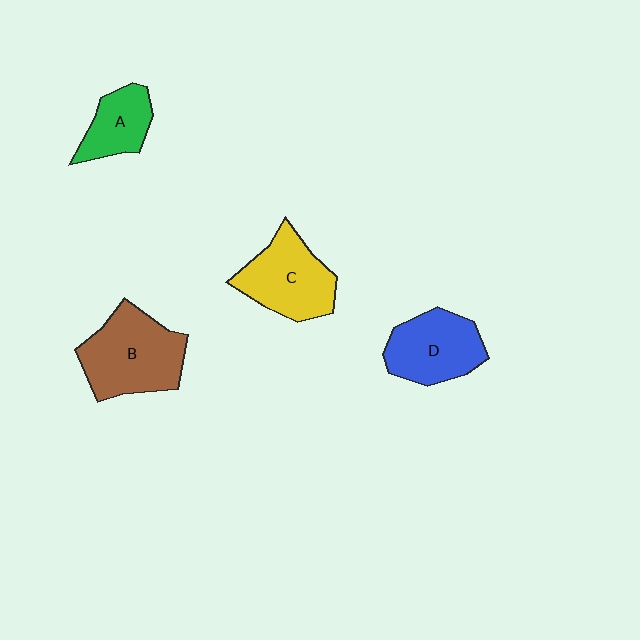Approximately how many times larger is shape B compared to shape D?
Approximately 1.3 times.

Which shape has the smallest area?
Shape A (green).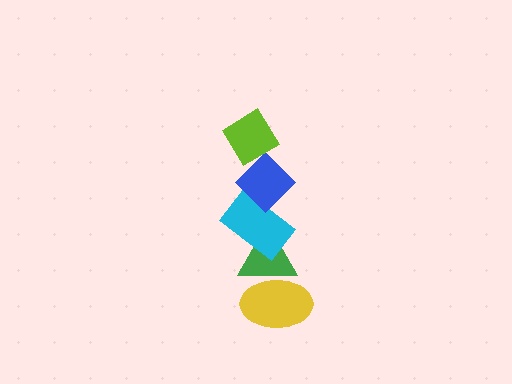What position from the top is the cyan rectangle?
The cyan rectangle is 3rd from the top.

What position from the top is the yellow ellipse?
The yellow ellipse is 5th from the top.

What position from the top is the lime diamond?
The lime diamond is 1st from the top.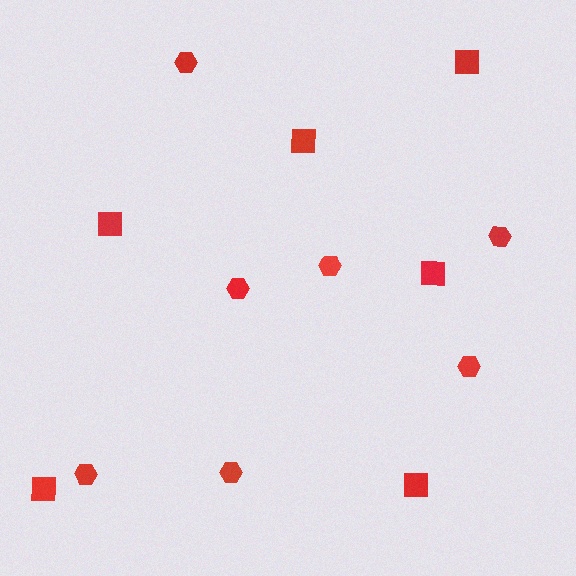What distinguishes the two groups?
There are 2 groups: one group of squares (6) and one group of hexagons (7).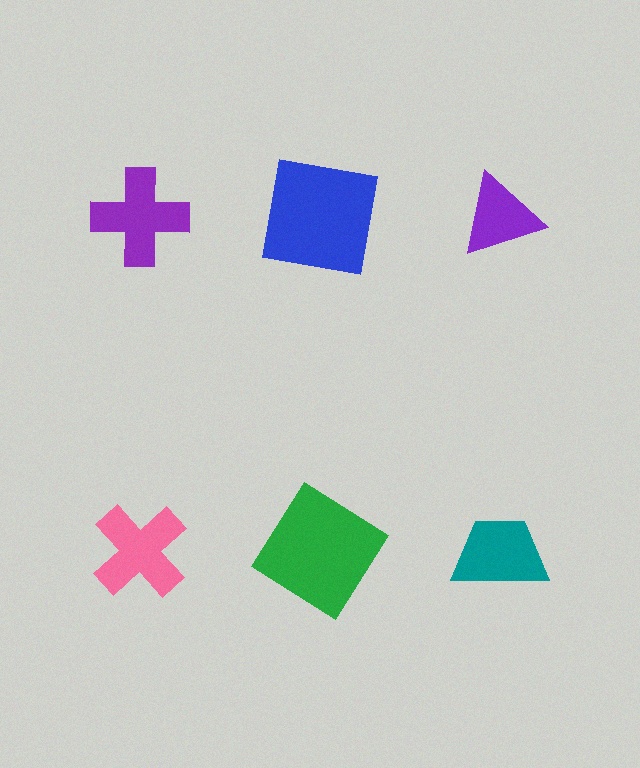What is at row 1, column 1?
A purple cross.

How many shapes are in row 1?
3 shapes.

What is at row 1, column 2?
A blue square.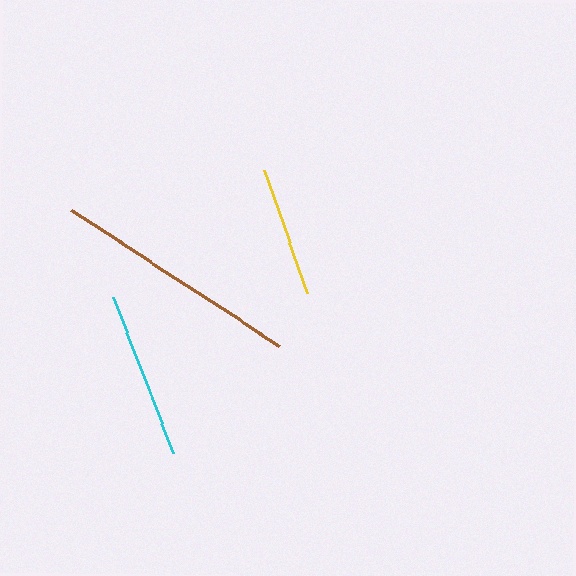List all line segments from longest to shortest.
From longest to shortest: brown, cyan, yellow.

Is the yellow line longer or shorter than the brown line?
The brown line is longer than the yellow line.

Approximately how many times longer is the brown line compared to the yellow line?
The brown line is approximately 1.9 times the length of the yellow line.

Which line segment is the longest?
The brown line is the longest at approximately 250 pixels.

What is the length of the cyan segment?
The cyan segment is approximately 167 pixels long.